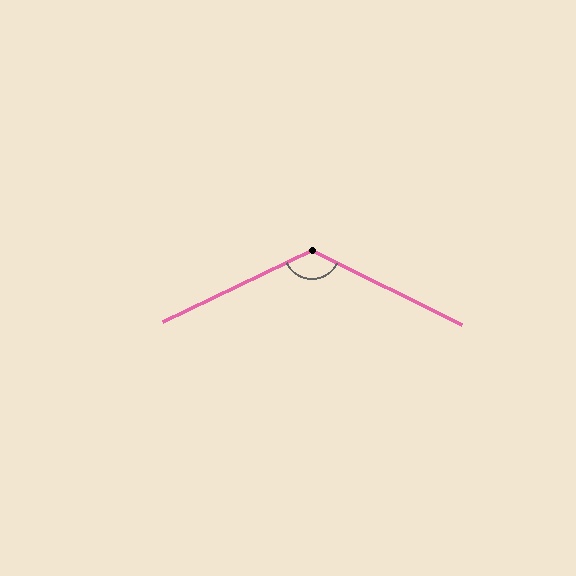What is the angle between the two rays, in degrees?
Approximately 129 degrees.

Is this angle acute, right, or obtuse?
It is obtuse.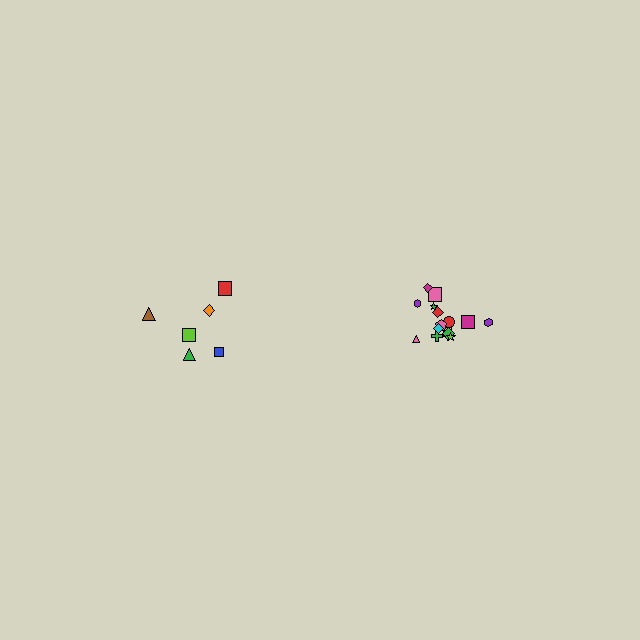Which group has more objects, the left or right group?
The right group.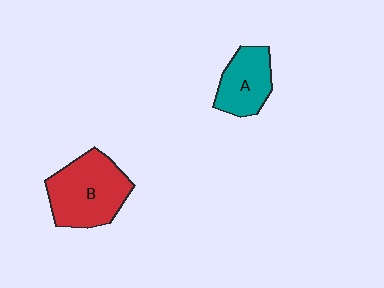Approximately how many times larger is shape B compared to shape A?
Approximately 1.5 times.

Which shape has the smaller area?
Shape A (teal).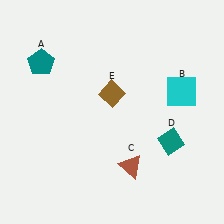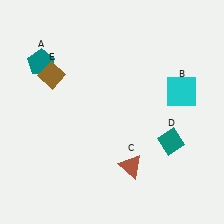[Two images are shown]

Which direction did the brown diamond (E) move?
The brown diamond (E) moved left.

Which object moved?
The brown diamond (E) moved left.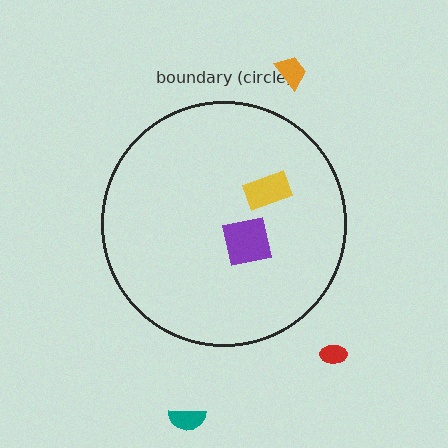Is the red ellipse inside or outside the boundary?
Outside.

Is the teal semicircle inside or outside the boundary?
Outside.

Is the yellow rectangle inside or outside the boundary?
Inside.